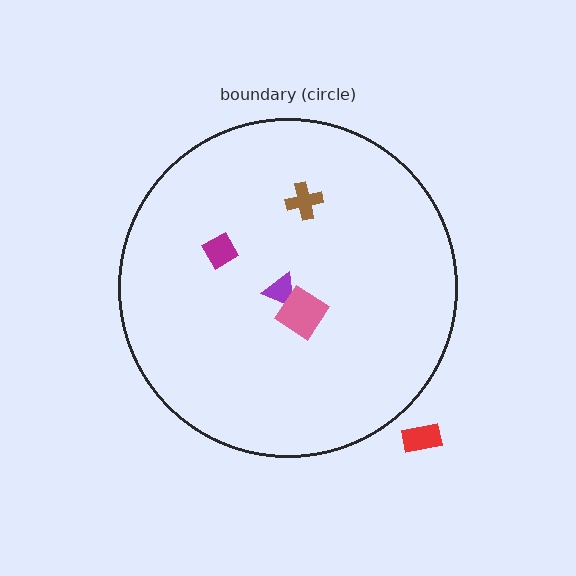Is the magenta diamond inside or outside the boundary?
Inside.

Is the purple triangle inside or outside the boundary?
Inside.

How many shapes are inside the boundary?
4 inside, 1 outside.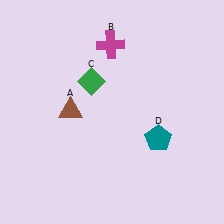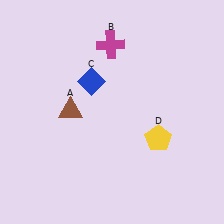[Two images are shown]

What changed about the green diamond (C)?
In Image 1, C is green. In Image 2, it changed to blue.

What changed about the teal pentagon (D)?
In Image 1, D is teal. In Image 2, it changed to yellow.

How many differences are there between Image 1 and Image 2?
There are 2 differences between the two images.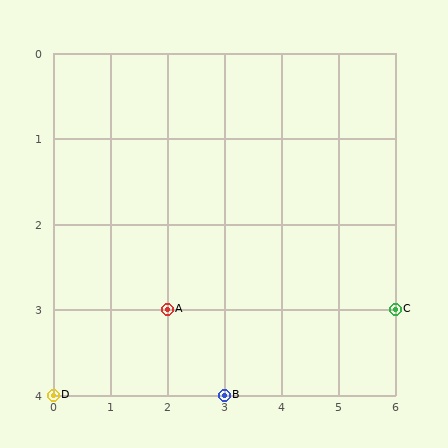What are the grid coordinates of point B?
Point B is at grid coordinates (3, 4).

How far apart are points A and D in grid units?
Points A and D are 2 columns and 1 row apart (about 2.2 grid units diagonally).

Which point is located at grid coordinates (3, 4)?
Point B is at (3, 4).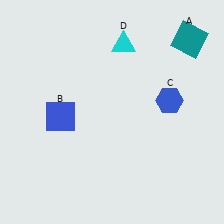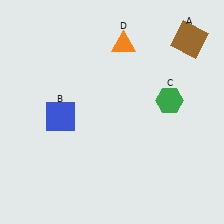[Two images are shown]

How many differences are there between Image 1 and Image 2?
There are 3 differences between the two images.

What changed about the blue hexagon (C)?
In Image 1, C is blue. In Image 2, it changed to green.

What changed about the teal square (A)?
In Image 1, A is teal. In Image 2, it changed to brown.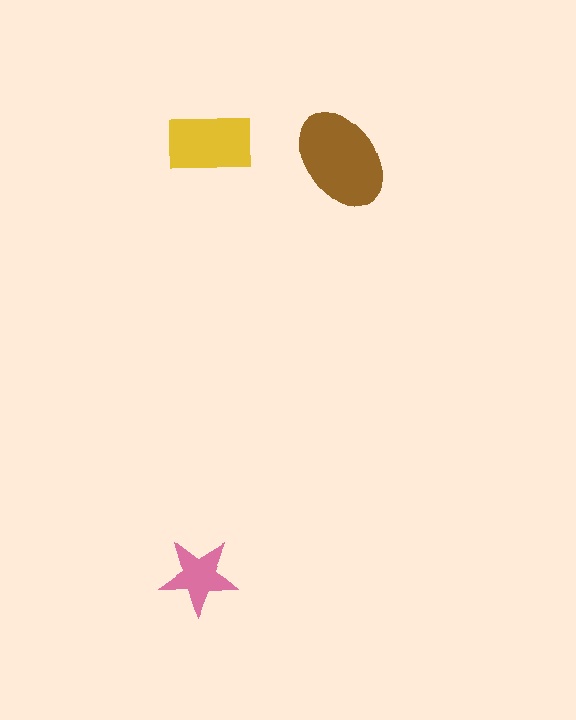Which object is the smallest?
The pink star.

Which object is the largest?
The brown ellipse.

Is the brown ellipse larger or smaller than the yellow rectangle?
Larger.